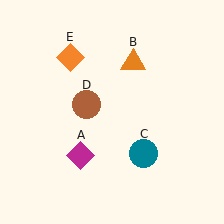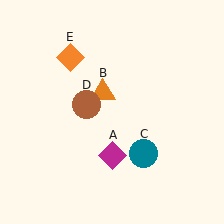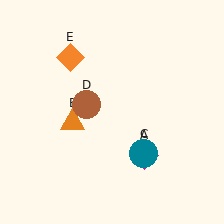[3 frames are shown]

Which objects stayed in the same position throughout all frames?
Teal circle (object C) and brown circle (object D) and orange diamond (object E) remained stationary.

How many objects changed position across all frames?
2 objects changed position: magenta diamond (object A), orange triangle (object B).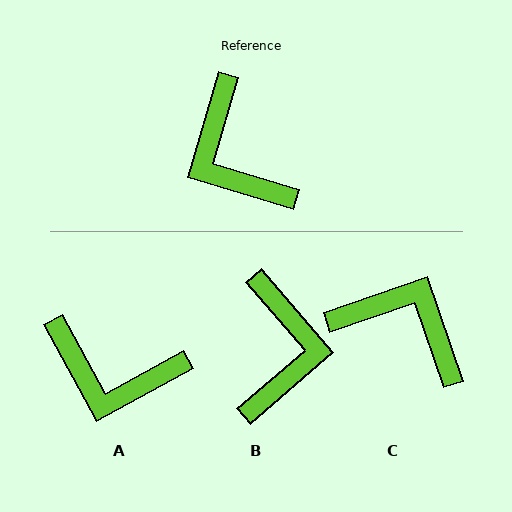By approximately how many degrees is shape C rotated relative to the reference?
Approximately 145 degrees clockwise.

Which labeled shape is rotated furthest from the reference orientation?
B, about 147 degrees away.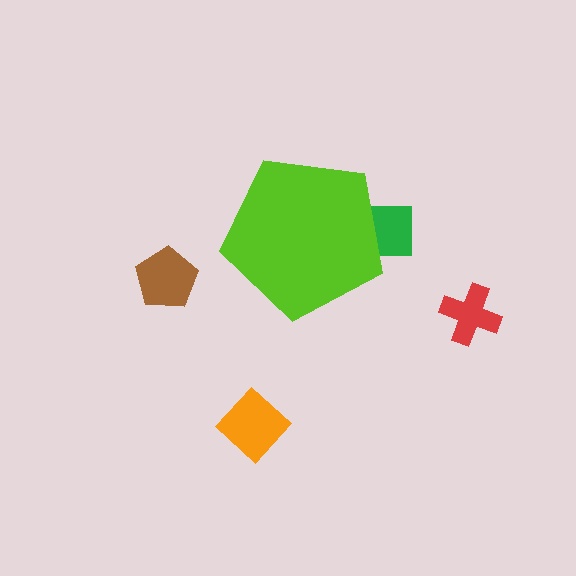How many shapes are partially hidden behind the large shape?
1 shape is partially hidden.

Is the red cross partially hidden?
No, the red cross is fully visible.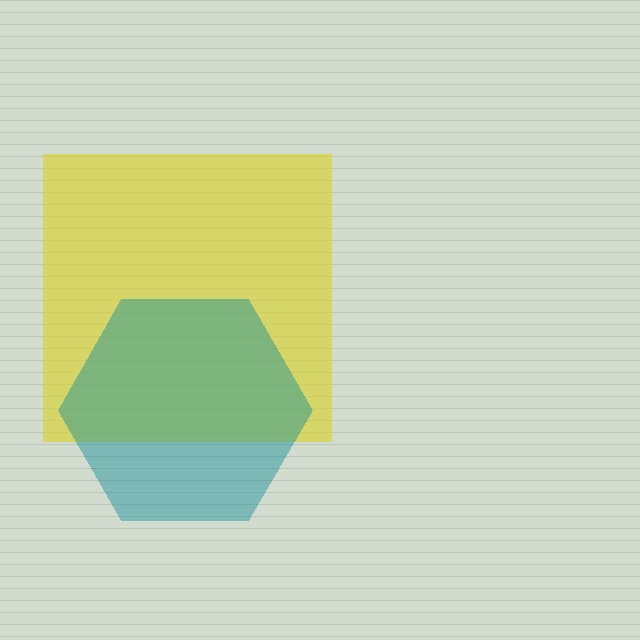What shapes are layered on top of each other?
The layered shapes are: a yellow square, a teal hexagon.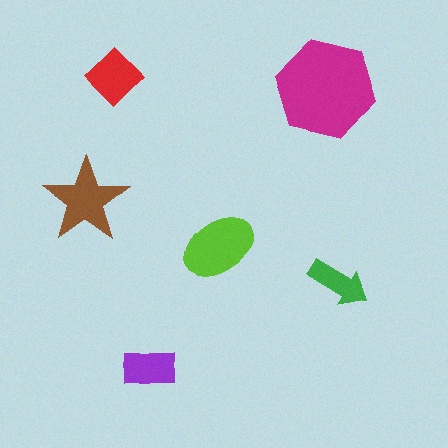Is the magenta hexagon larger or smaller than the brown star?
Larger.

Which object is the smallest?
The green arrow.